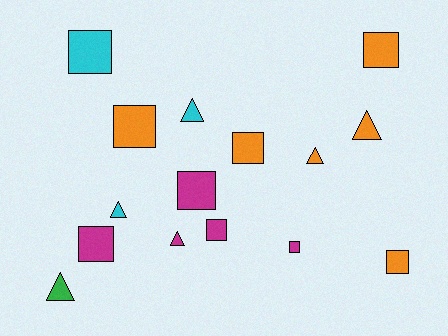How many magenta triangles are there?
There is 1 magenta triangle.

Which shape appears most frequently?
Square, with 9 objects.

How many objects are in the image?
There are 15 objects.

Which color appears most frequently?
Orange, with 6 objects.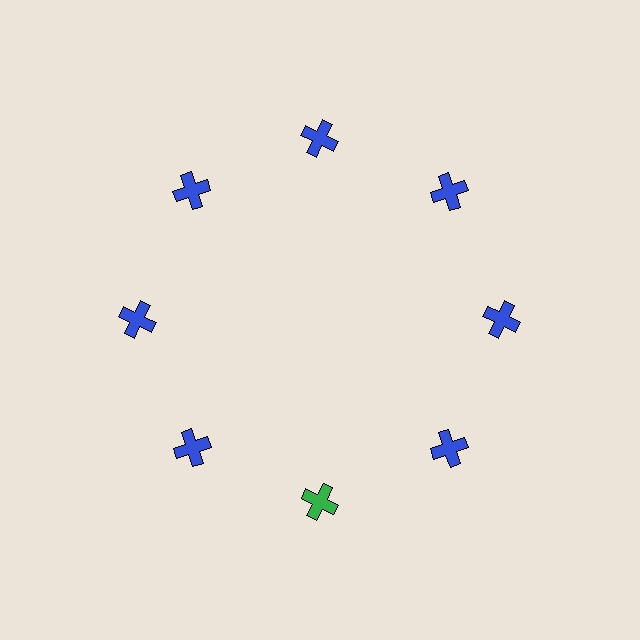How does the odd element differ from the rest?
It has a different color: green instead of blue.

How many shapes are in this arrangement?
There are 8 shapes arranged in a ring pattern.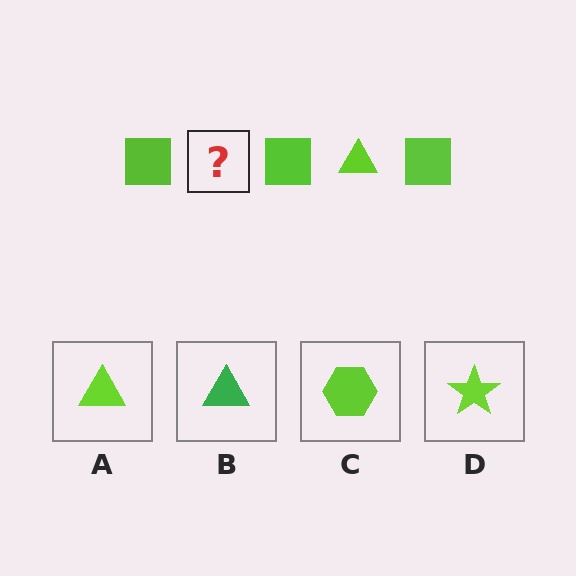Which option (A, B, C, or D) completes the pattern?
A.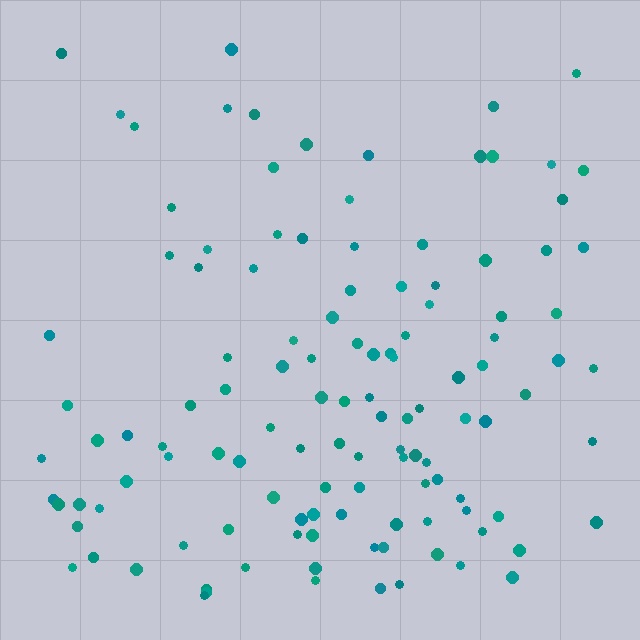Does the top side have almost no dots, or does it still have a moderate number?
Still a moderate number, just noticeably fewer than the bottom.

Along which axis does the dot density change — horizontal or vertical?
Vertical.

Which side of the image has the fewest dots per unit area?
The top.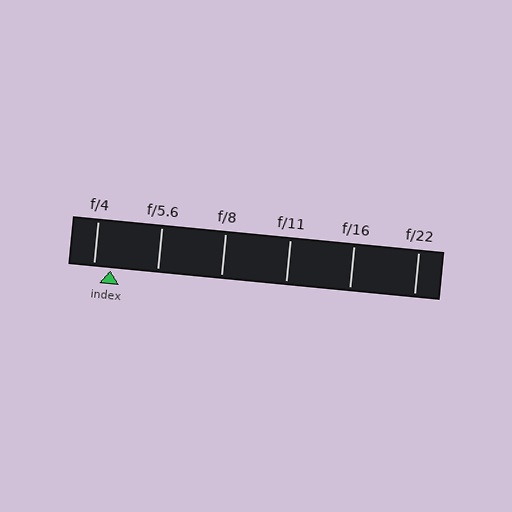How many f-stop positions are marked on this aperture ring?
There are 6 f-stop positions marked.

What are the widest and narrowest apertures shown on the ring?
The widest aperture shown is f/4 and the narrowest is f/22.